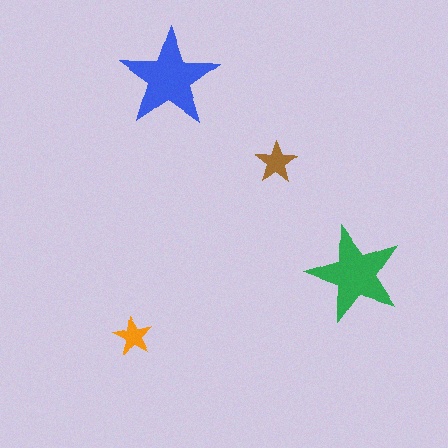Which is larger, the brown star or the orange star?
The brown one.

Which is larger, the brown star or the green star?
The green one.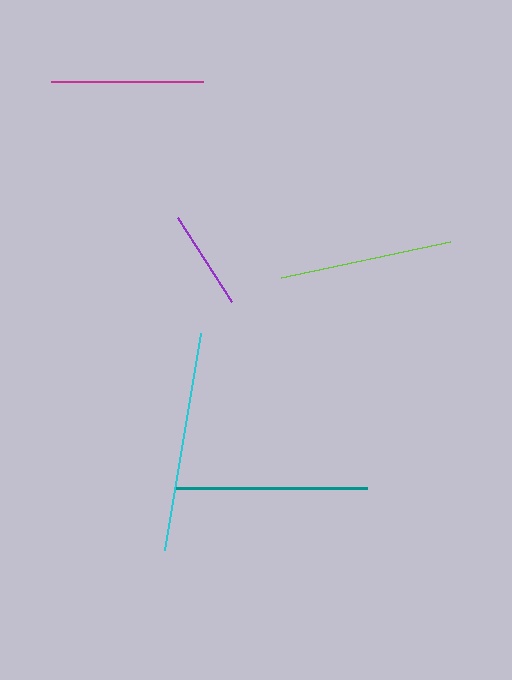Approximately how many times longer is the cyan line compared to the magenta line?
The cyan line is approximately 1.5 times the length of the magenta line.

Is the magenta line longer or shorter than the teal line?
The teal line is longer than the magenta line.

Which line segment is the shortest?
The purple line is the shortest at approximately 100 pixels.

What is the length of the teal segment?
The teal segment is approximately 192 pixels long.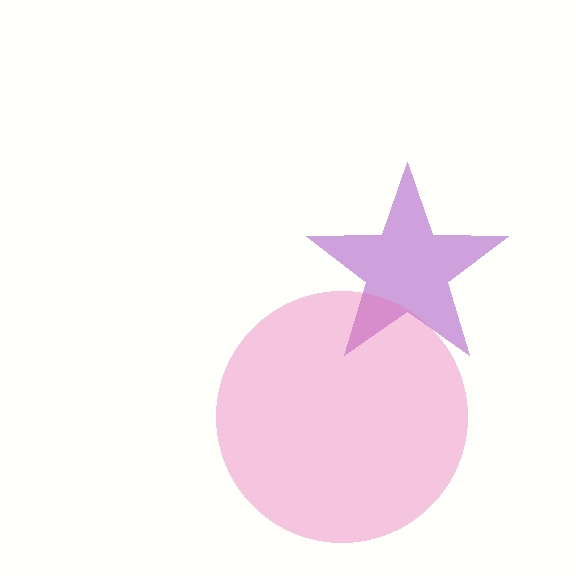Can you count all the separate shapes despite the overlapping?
Yes, there are 2 separate shapes.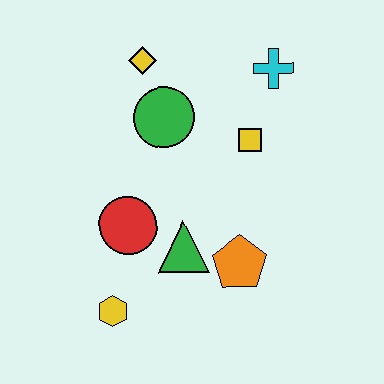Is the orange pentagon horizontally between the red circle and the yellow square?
Yes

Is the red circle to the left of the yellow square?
Yes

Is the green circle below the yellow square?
No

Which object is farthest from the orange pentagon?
The yellow diamond is farthest from the orange pentagon.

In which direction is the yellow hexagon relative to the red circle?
The yellow hexagon is below the red circle.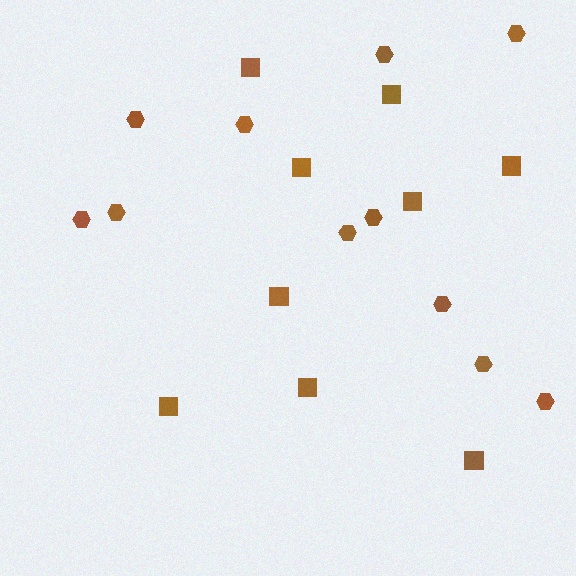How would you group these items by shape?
There are 2 groups: one group of squares (9) and one group of hexagons (11).